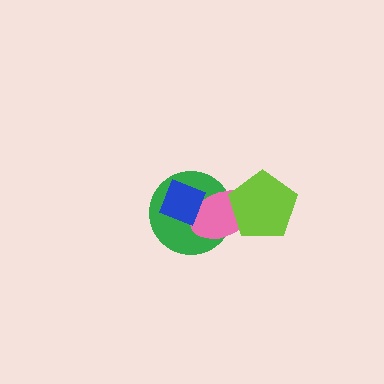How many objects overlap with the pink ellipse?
3 objects overlap with the pink ellipse.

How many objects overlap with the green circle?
2 objects overlap with the green circle.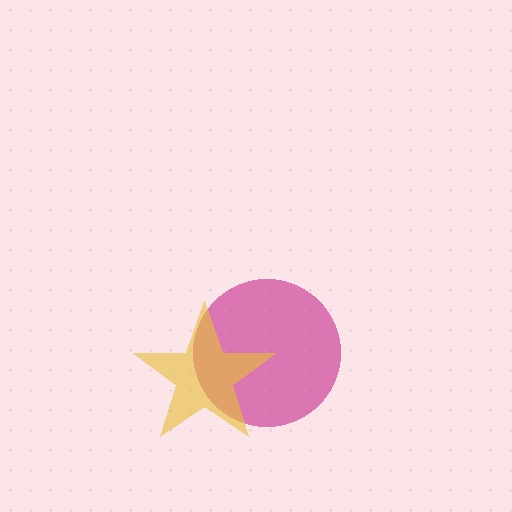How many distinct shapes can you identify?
There are 2 distinct shapes: a magenta circle, a yellow star.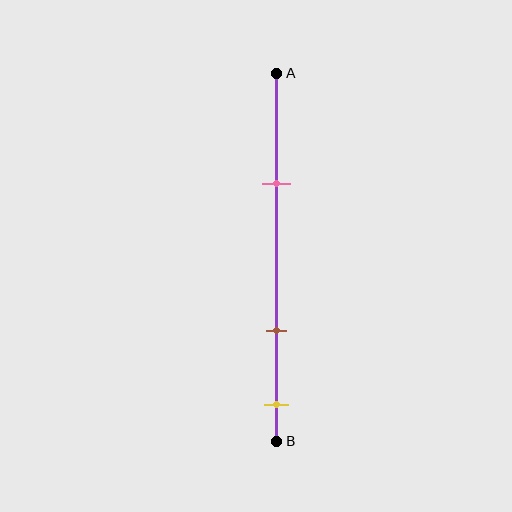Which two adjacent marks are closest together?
The brown and yellow marks are the closest adjacent pair.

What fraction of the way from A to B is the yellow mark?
The yellow mark is approximately 90% (0.9) of the way from A to B.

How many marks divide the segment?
There are 3 marks dividing the segment.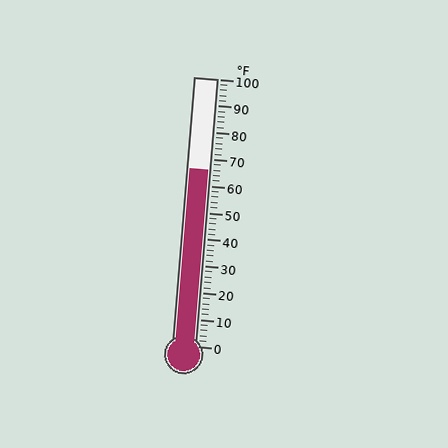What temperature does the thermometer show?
The thermometer shows approximately 66°F.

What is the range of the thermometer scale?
The thermometer scale ranges from 0°F to 100°F.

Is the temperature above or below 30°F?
The temperature is above 30°F.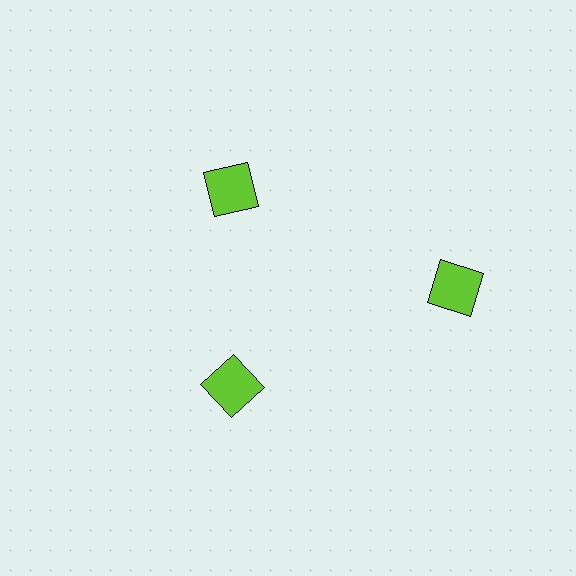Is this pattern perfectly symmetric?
No. The 3 lime squares are arranged in a ring, but one element near the 3 o'clock position is pushed outward from the center, breaking the 3-fold rotational symmetry.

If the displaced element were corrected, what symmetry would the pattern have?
It would have 3-fold rotational symmetry — the pattern would map onto itself every 120 degrees.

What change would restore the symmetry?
The symmetry would be restored by moving it inward, back onto the ring so that all 3 squares sit at equal angles and equal distance from the center.